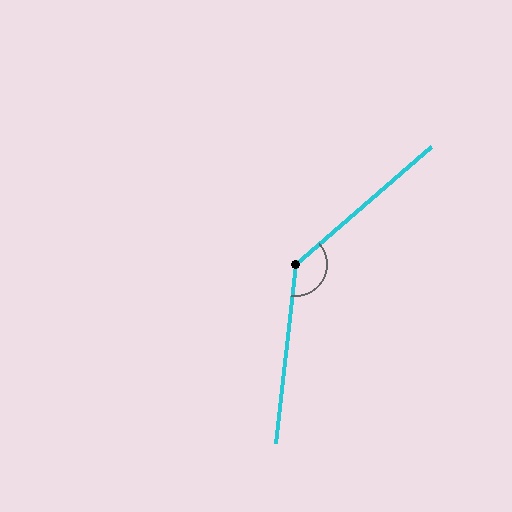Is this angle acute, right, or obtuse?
It is obtuse.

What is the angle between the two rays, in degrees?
Approximately 137 degrees.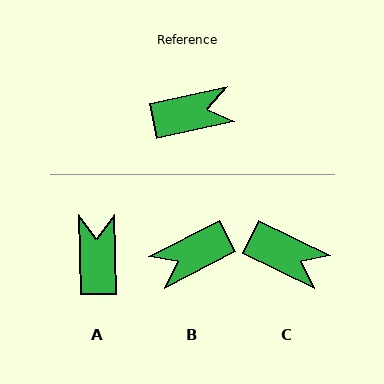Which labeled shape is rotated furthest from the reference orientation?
B, about 165 degrees away.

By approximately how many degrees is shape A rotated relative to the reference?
Approximately 79 degrees counter-clockwise.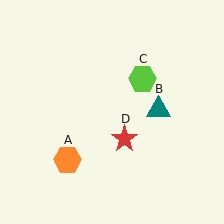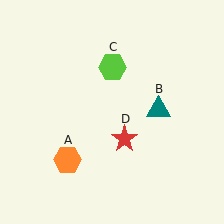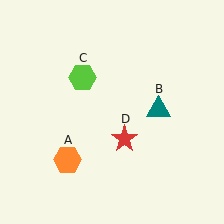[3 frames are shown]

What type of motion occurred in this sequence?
The lime hexagon (object C) rotated counterclockwise around the center of the scene.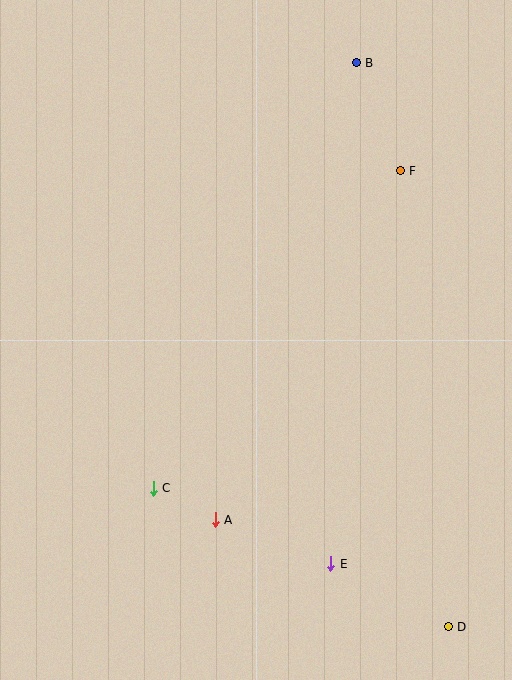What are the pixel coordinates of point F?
Point F is at (400, 171).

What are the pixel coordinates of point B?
Point B is at (356, 63).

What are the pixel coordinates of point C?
Point C is at (153, 488).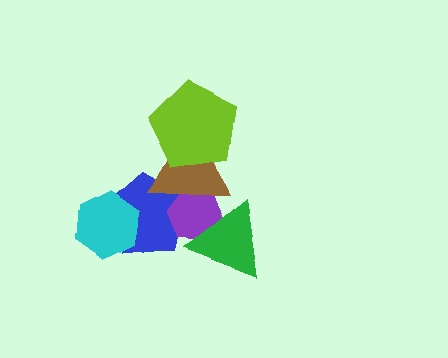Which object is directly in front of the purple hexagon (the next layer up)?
The brown triangle is directly in front of the purple hexagon.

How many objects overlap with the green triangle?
2 objects overlap with the green triangle.